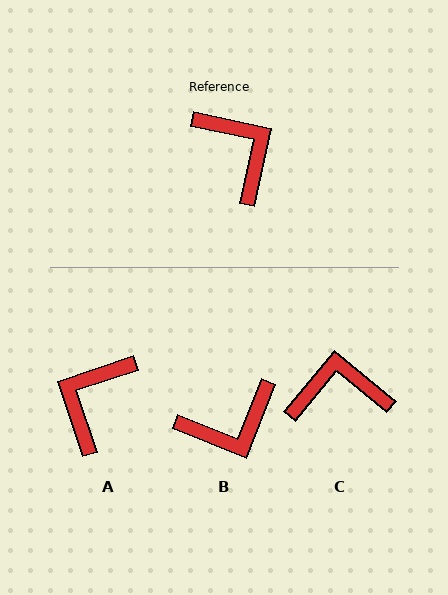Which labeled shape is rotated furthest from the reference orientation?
A, about 121 degrees away.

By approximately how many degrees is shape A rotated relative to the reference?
Approximately 121 degrees counter-clockwise.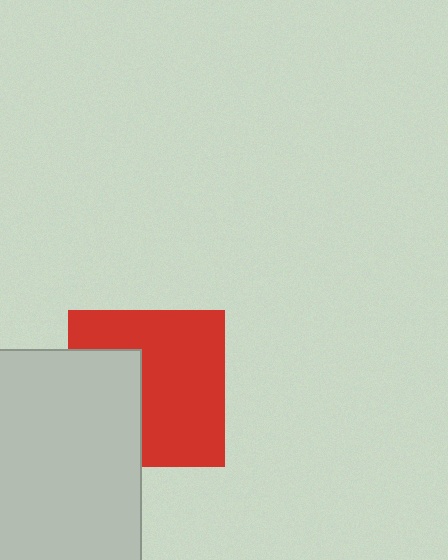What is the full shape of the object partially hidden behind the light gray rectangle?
The partially hidden object is a red square.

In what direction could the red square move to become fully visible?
The red square could move right. That would shift it out from behind the light gray rectangle entirely.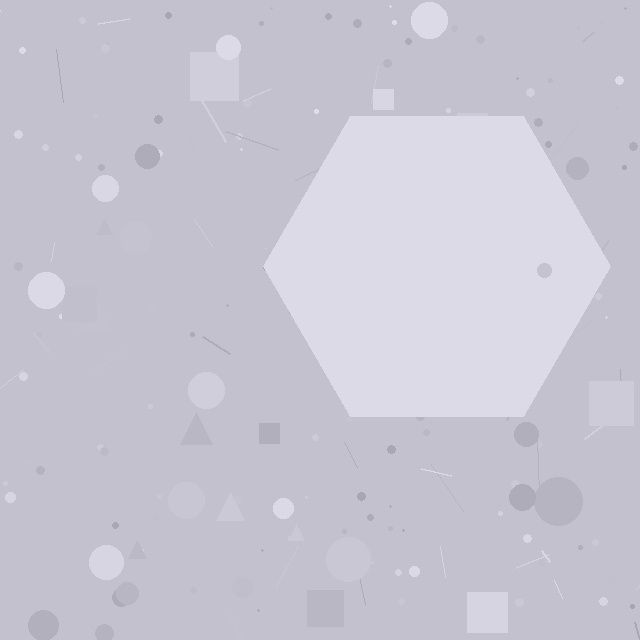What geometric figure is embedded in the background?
A hexagon is embedded in the background.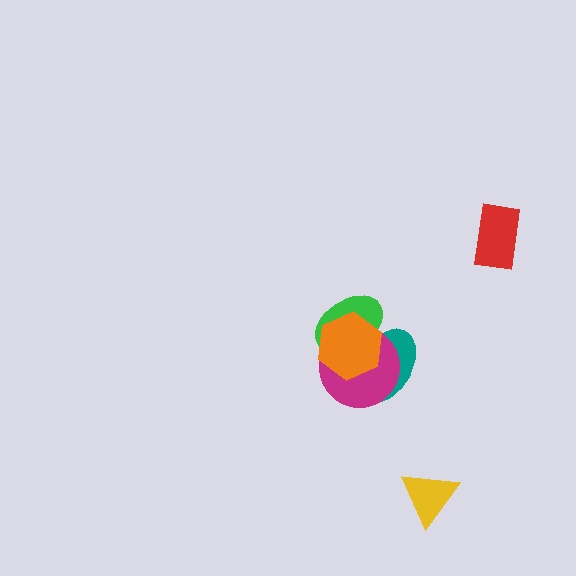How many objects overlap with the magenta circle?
3 objects overlap with the magenta circle.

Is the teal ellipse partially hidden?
Yes, it is partially covered by another shape.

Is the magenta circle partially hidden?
Yes, it is partially covered by another shape.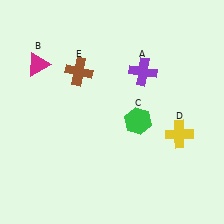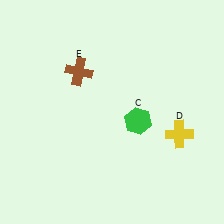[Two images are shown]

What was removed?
The purple cross (A), the magenta triangle (B) were removed in Image 2.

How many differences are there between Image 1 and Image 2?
There are 2 differences between the two images.